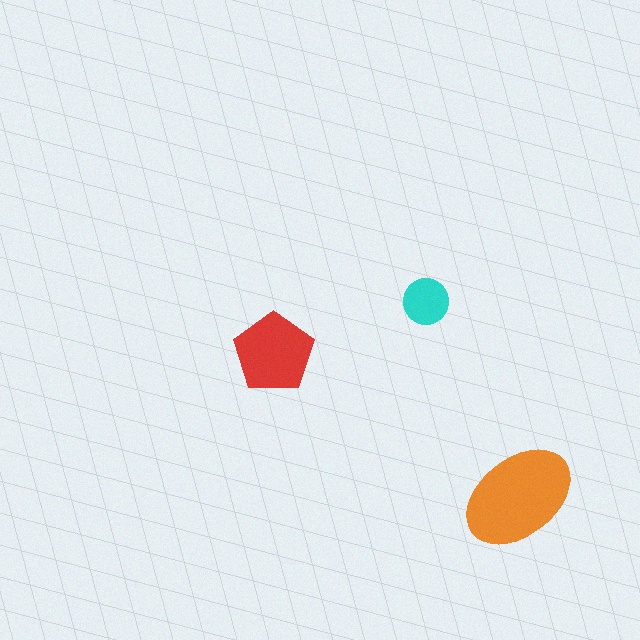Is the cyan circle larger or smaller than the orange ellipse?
Smaller.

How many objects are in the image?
There are 3 objects in the image.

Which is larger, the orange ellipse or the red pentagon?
The orange ellipse.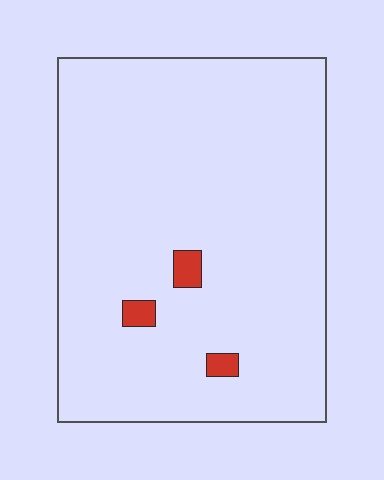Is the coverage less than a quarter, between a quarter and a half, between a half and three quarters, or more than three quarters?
Less than a quarter.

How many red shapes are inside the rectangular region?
3.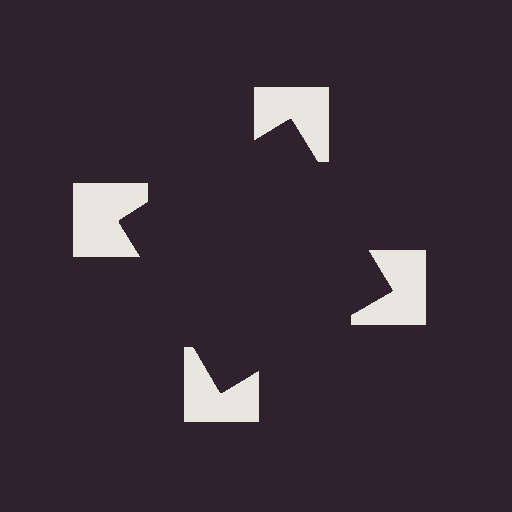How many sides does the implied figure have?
4 sides.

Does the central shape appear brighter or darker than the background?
It typically appears slightly darker than the background, even though no actual brightness change is drawn.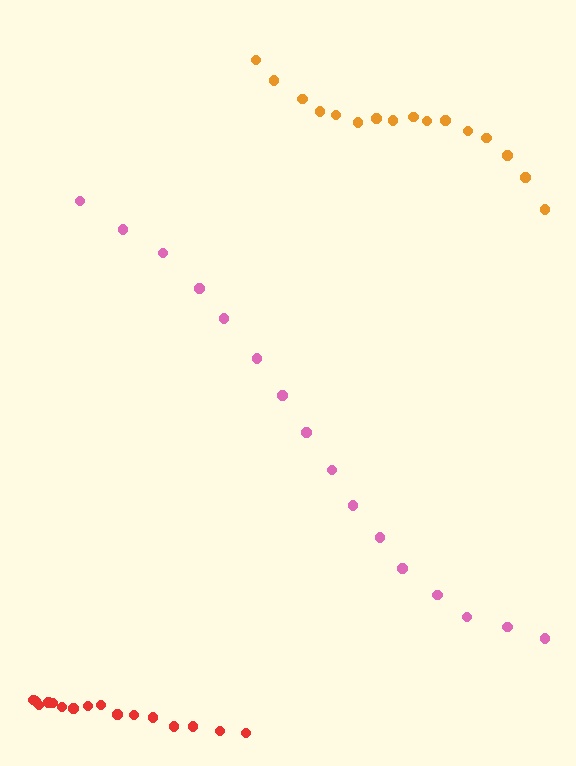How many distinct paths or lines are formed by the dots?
There are 3 distinct paths.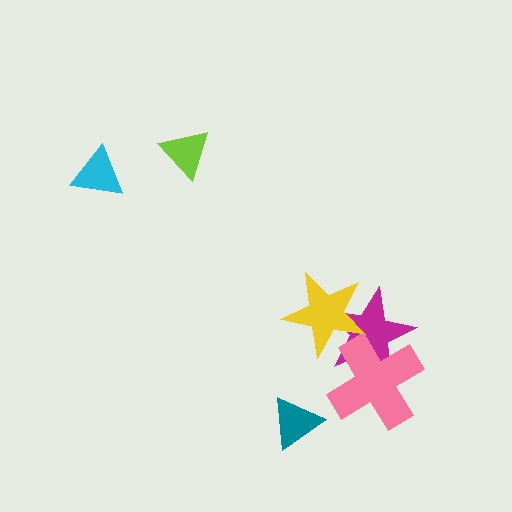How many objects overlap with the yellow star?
1 object overlaps with the yellow star.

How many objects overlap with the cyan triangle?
0 objects overlap with the cyan triangle.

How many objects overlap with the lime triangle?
0 objects overlap with the lime triangle.